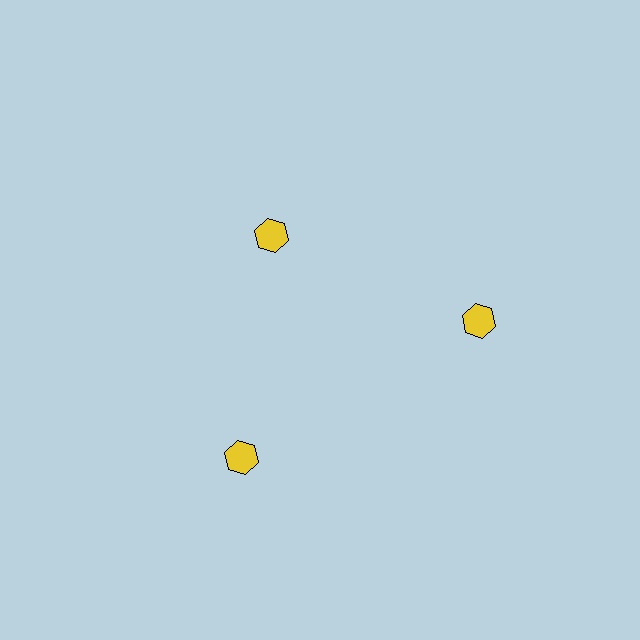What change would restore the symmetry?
The symmetry would be restored by moving it outward, back onto the ring so that all 3 hexagons sit at equal angles and equal distance from the center.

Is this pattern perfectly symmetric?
No. The 3 yellow hexagons are arranged in a ring, but one element near the 11 o'clock position is pulled inward toward the center, breaking the 3-fold rotational symmetry.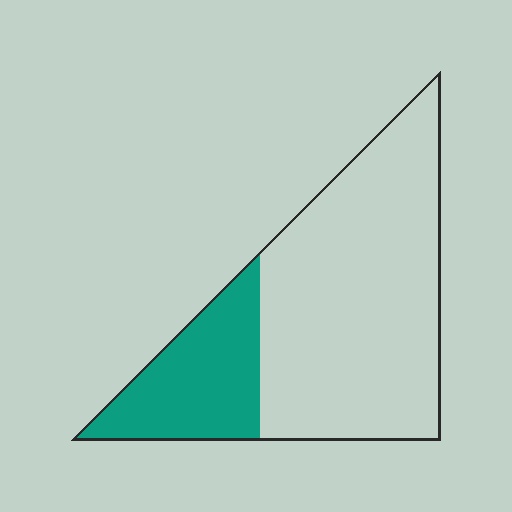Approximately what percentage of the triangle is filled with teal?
Approximately 25%.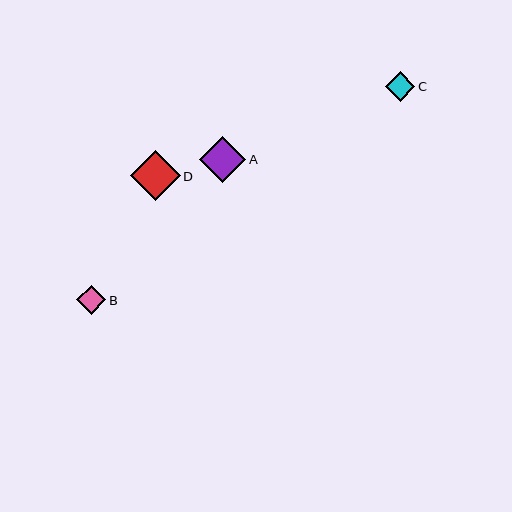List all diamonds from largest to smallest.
From largest to smallest: D, A, C, B.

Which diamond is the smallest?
Diamond B is the smallest with a size of approximately 29 pixels.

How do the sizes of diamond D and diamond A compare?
Diamond D and diamond A are approximately the same size.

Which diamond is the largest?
Diamond D is the largest with a size of approximately 50 pixels.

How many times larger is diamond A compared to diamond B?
Diamond A is approximately 1.6 times the size of diamond B.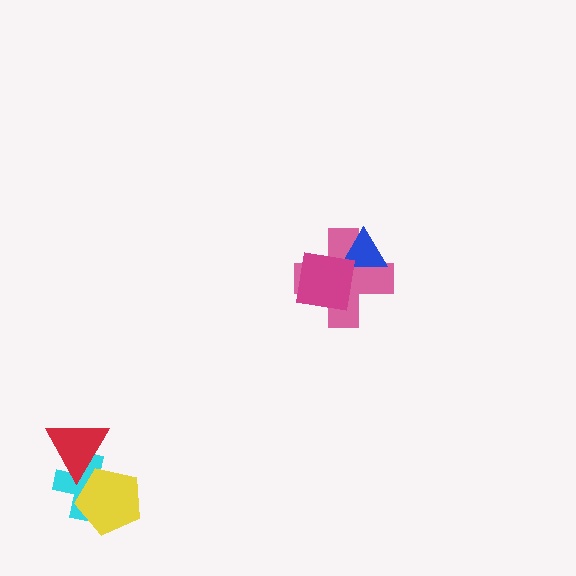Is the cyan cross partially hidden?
Yes, it is partially covered by another shape.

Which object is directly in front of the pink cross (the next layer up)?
The blue triangle is directly in front of the pink cross.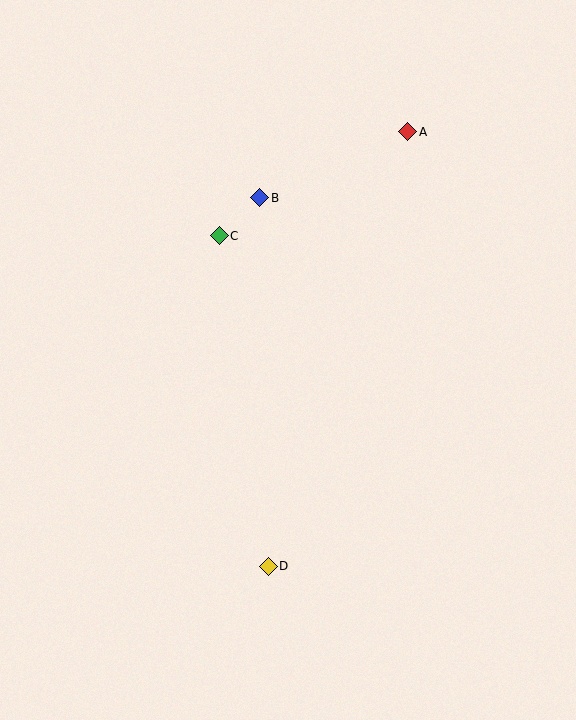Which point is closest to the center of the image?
Point C at (219, 236) is closest to the center.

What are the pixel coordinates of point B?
Point B is at (260, 198).